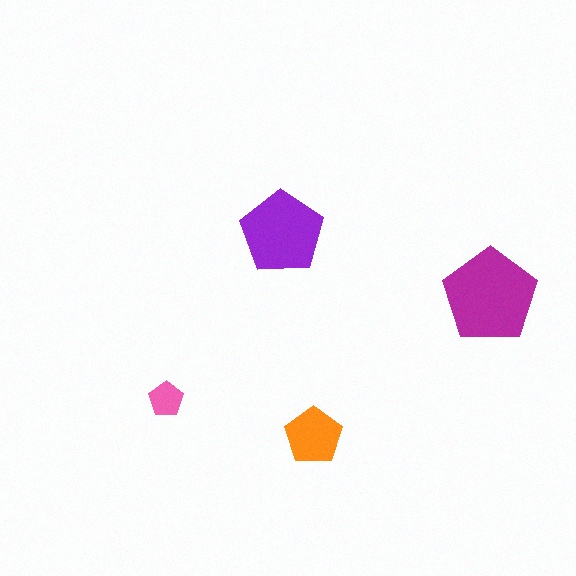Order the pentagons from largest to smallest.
the magenta one, the purple one, the orange one, the pink one.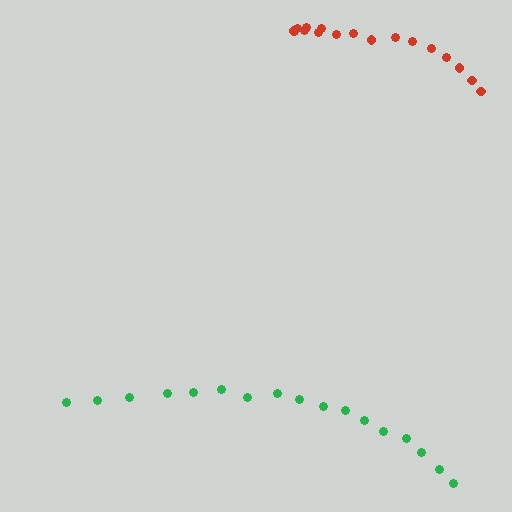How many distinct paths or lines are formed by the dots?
There are 2 distinct paths.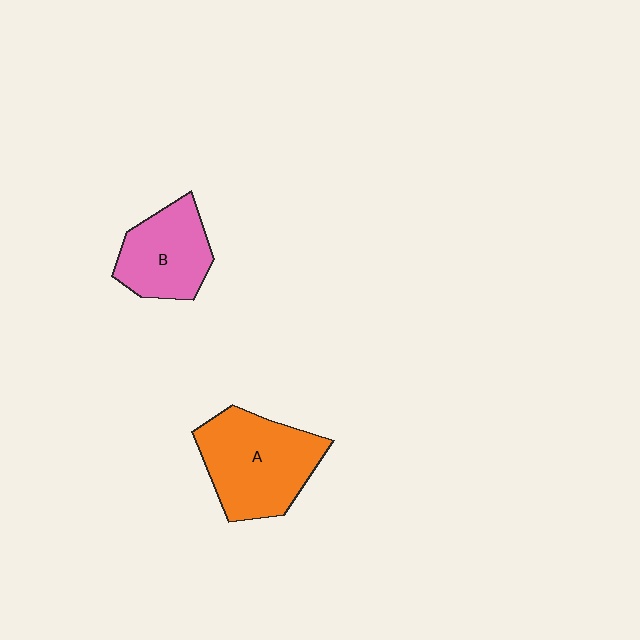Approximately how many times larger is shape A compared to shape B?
Approximately 1.4 times.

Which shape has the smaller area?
Shape B (pink).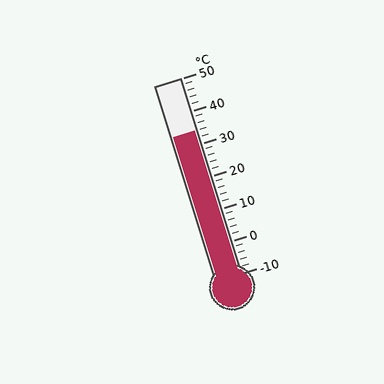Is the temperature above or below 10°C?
The temperature is above 10°C.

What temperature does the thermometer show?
The thermometer shows approximately 34°C.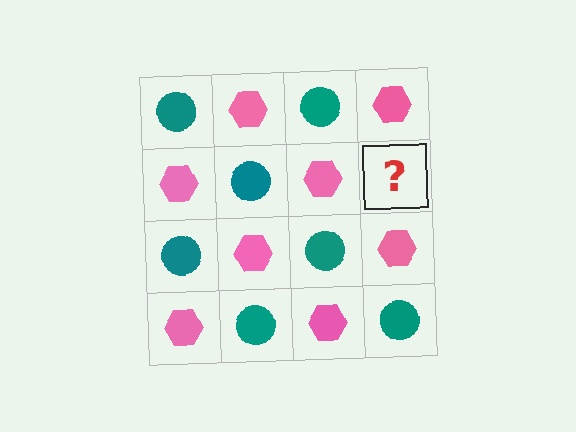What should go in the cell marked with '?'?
The missing cell should contain a teal circle.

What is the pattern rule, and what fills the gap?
The rule is that it alternates teal circle and pink hexagon in a checkerboard pattern. The gap should be filled with a teal circle.